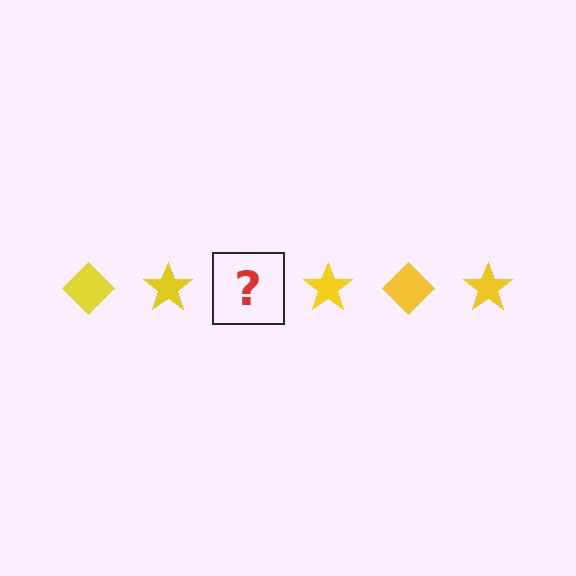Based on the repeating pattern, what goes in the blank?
The blank should be a yellow diamond.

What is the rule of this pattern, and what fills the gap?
The rule is that the pattern cycles through diamond, star shapes in yellow. The gap should be filled with a yellow diamond.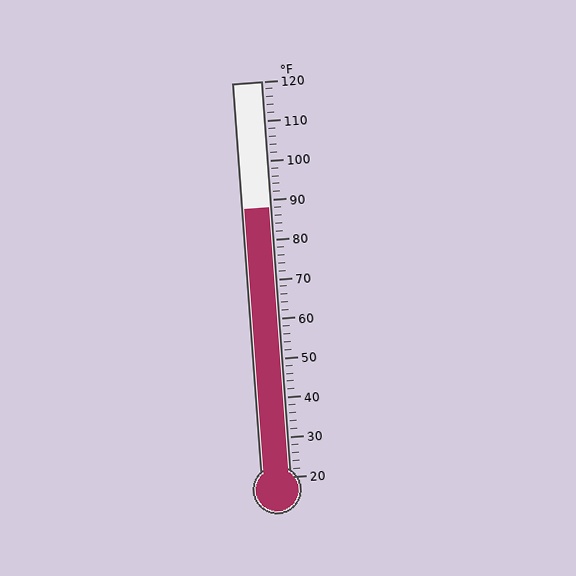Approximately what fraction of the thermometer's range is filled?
The thermometer is filled to approximately 70% of its range.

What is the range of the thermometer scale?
The thermometer scale ranges from 20°F to 120°F.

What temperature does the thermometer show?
The thermometer shows approximately 88°F.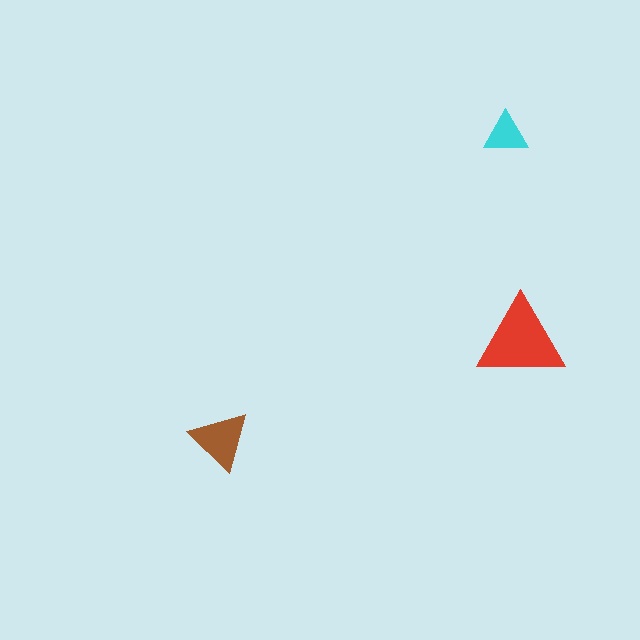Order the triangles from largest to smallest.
the red one, the brown one, the cyan one.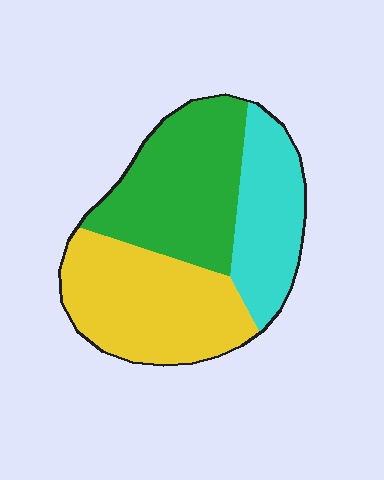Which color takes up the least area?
Cyan, at roughly 25%.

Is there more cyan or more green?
Green.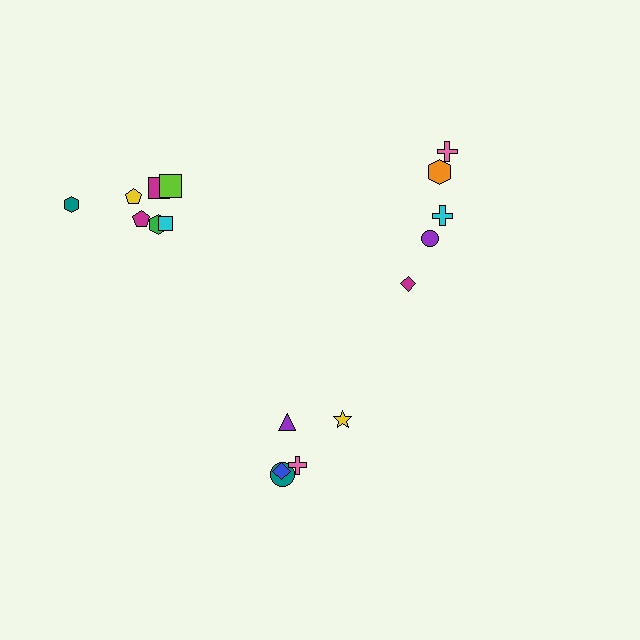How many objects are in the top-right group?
There are 5 objects.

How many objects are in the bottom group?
There are 5 objects.